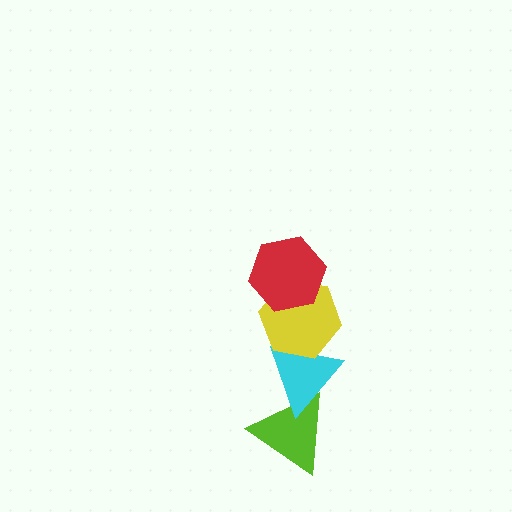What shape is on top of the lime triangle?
The cyan triangle is on top of the lime triangle.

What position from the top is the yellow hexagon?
The yellow hexagon is 2nd from the top.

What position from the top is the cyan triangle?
The cyan triangle is 3rd from the top.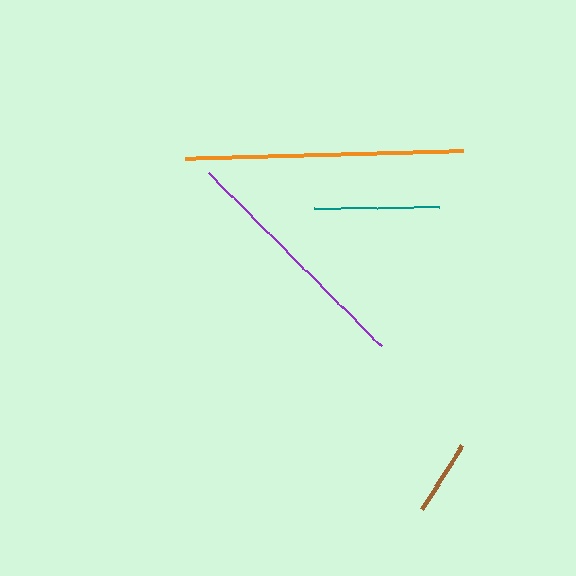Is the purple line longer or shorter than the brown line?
The purple line is longer than the brown line.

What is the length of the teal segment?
The teal segment is approximately 124 pixels long.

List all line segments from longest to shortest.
From longest to shortest: orange, purple, teal, brown.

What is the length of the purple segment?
The purple segment is approximately 244 pixels long.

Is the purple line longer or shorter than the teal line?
The purple line is longer than the teal line.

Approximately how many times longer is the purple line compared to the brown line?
The purple line is approximately 3.2 times the length of the brown line.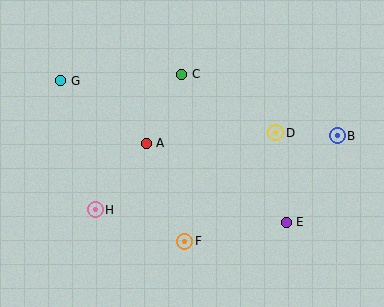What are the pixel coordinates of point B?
Point B is at (337, 136).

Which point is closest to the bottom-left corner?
Point H is closest to the bottom-left corner.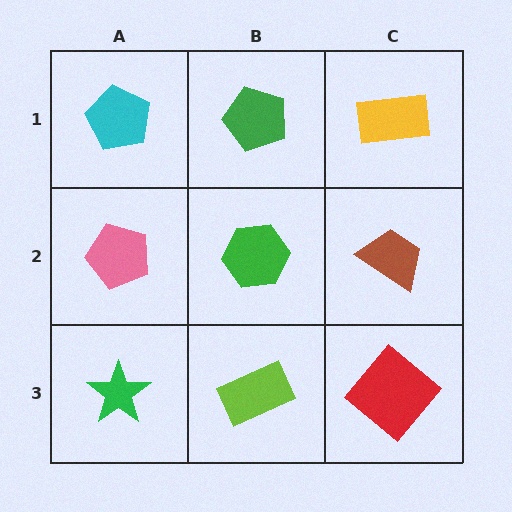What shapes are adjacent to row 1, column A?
A pink pentagon (row 2, column A), a green pentagon (row 1, column B).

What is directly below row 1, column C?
A brown trapezoid.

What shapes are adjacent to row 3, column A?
A pink pentagon (row 2, column A), a lime rectangle (row 3, column B).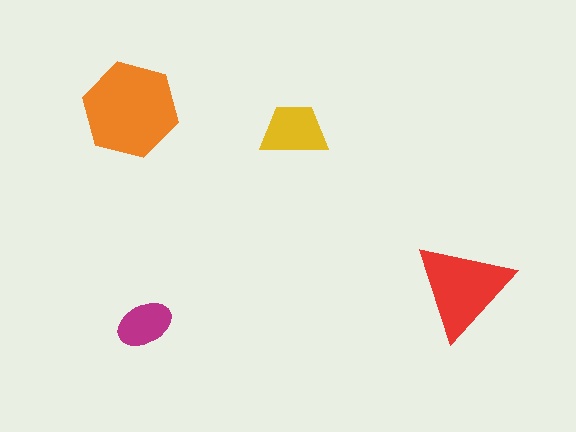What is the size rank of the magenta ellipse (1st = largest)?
4th.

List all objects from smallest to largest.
The magenta ellipse, the yellow trapezoid, the red triangle, the orange hexagon.